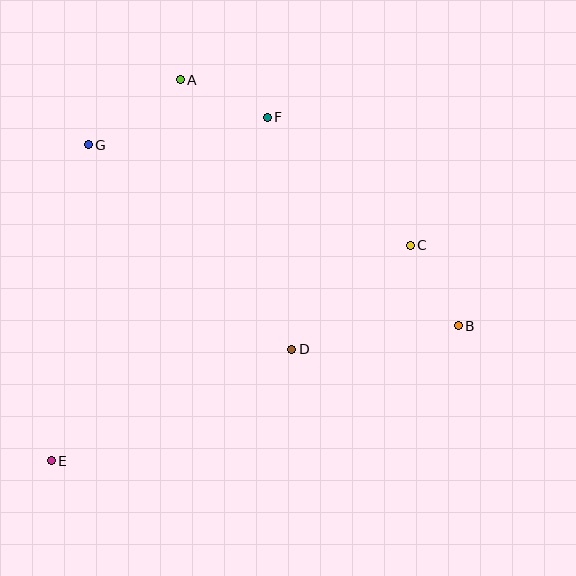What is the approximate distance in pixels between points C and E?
The distance between C and E is approximately 419 pixels.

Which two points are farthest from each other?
Points B and E are farthest from each other.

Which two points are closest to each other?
Points B and C are closest to each other.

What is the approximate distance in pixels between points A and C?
The distance between A and C is approximately 283 pixels.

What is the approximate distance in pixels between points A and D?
The distance between A and D is approximately 292 pixels.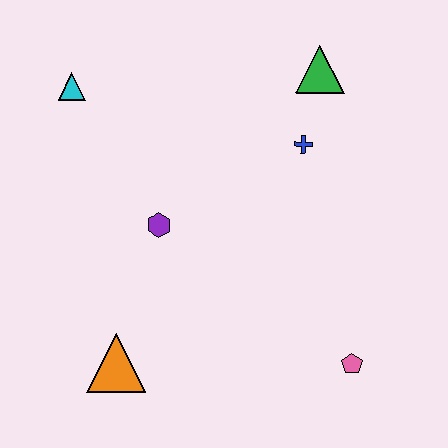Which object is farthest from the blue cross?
The orange triangle is farthest from the blue cross.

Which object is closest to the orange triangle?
The purple hexagon is closest to the orange triangle.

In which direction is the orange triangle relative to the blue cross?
The orange triangle is below the blue cross.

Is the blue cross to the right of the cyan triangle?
Yes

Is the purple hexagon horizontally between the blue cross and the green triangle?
No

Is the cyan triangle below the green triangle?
Yes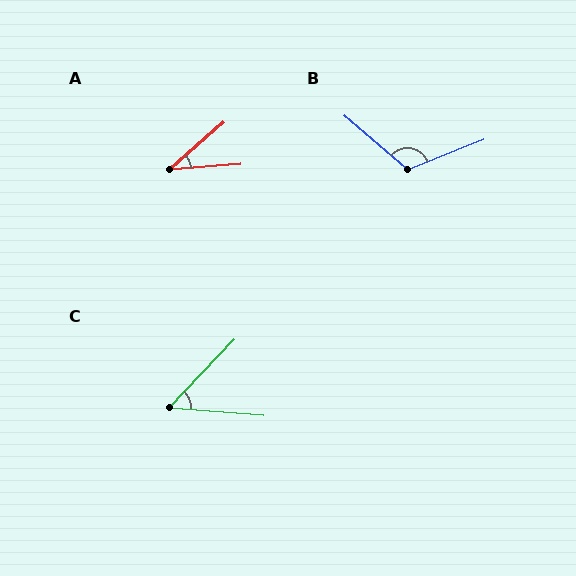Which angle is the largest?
B, at approximately 118 degrees.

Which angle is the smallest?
A, at approximately 36 degrees.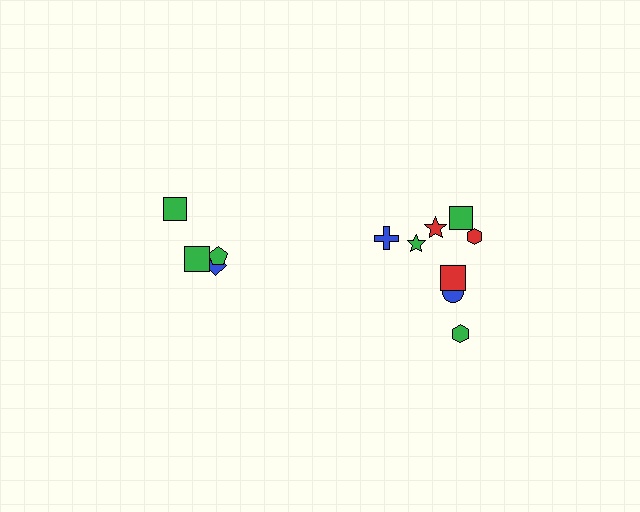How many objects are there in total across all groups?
There are 12 objects.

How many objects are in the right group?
There are 8 objects.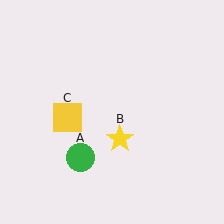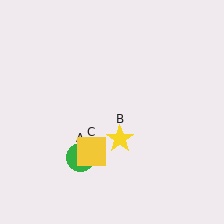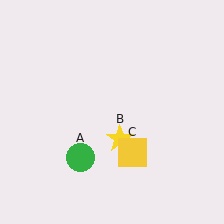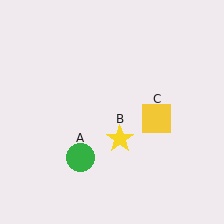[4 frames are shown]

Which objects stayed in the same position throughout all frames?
Green circle (object A) and yellow star (object B) remained stationary.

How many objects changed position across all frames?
1 object changed position: yellow square (object C).